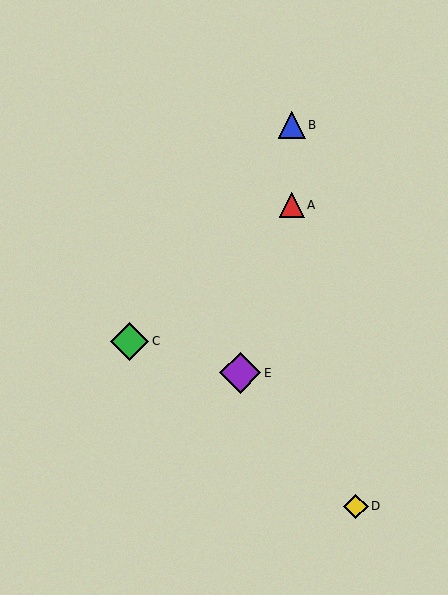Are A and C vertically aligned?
No, A is at x≈292 and C is at x≈129.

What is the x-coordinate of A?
Object A is at x≈292.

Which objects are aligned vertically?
Objects A, B are aligned vertically.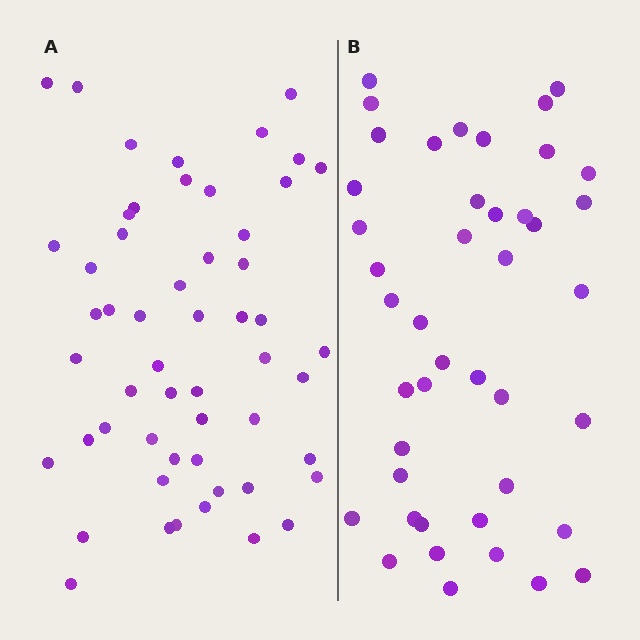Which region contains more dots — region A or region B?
Region A (the left region) has more dots.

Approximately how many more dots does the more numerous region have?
Region A has roughly 12 or so more dots than region B.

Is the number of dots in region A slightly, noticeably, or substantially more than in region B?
Region A has noticeably more, but not dramatically so. The ratio is roughly 1.3 to 1.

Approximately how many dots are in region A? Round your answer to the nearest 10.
About 50 dots. (The exact count is 54, which rounds to 50.)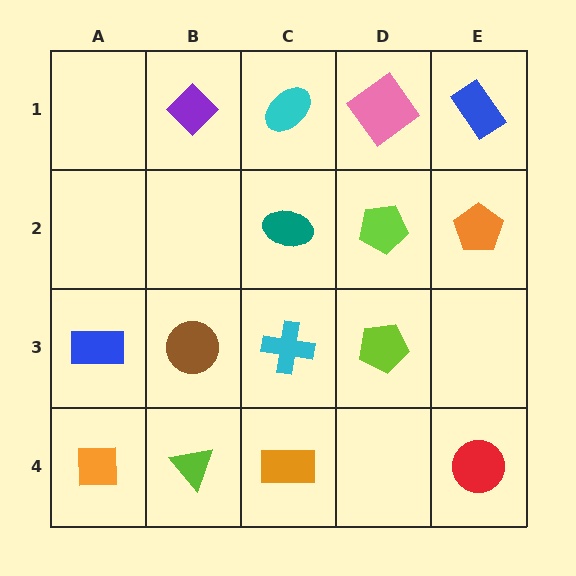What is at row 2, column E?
An orange pentagon.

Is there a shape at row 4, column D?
No, that cell is empty.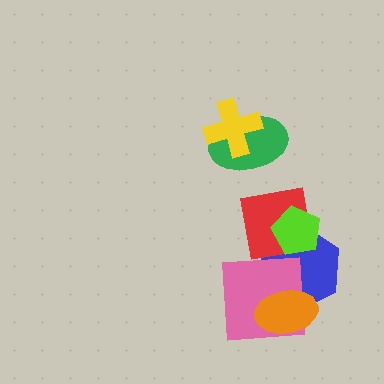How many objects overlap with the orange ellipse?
2 objects overlap with the orange ellipse.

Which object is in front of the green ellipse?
The yellow cross is in front of the green ellipse.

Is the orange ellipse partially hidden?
No, no other shape covers it.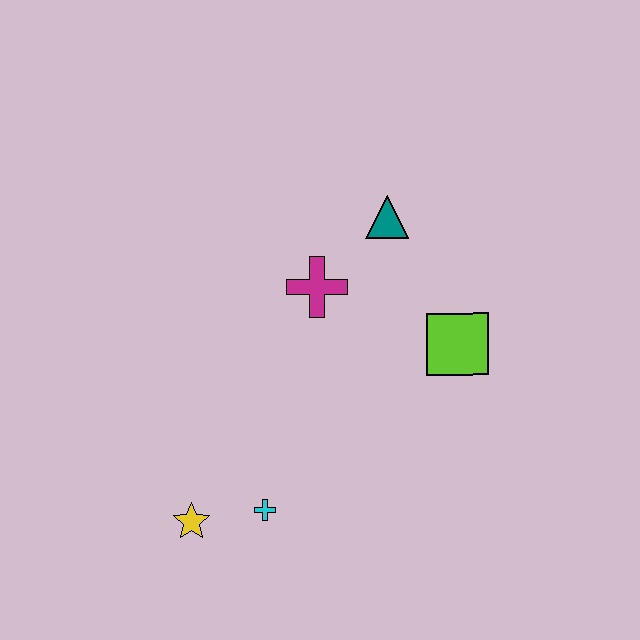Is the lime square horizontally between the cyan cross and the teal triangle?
No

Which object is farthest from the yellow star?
The teal triangle is farthest from the yellow star.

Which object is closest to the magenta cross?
The teal triangle is closest to the magenta cross.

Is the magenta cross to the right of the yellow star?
Yes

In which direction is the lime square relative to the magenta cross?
The lime square is to the right of the magenta cross.